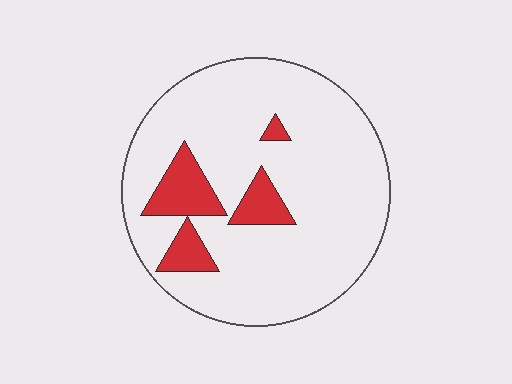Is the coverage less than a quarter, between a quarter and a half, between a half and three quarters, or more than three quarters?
Less than a quarter.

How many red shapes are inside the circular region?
4.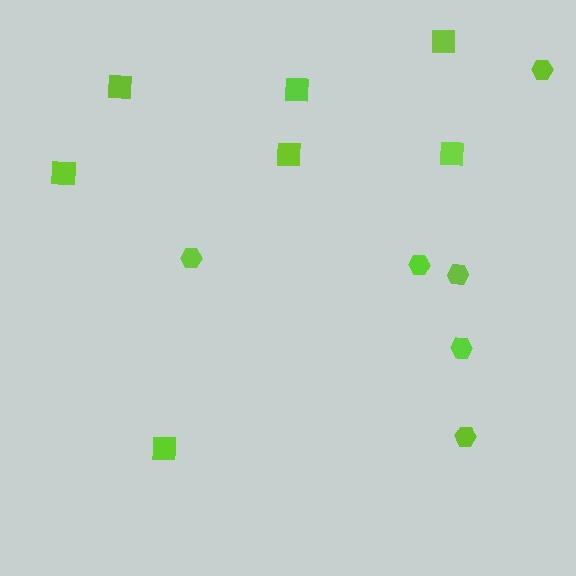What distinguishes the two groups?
There are 2 groups: one group of hexagons (6) and one group of squares (7).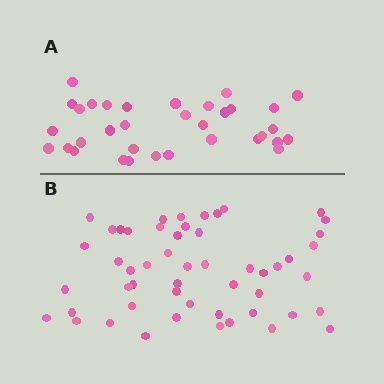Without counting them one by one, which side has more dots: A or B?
Region B (the bottom region) has more dots.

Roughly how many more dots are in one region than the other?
Region B has approximately 20 more dots than region A.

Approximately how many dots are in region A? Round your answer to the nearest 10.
About 30 dots. (The exact count is 34, which rounds to 30.)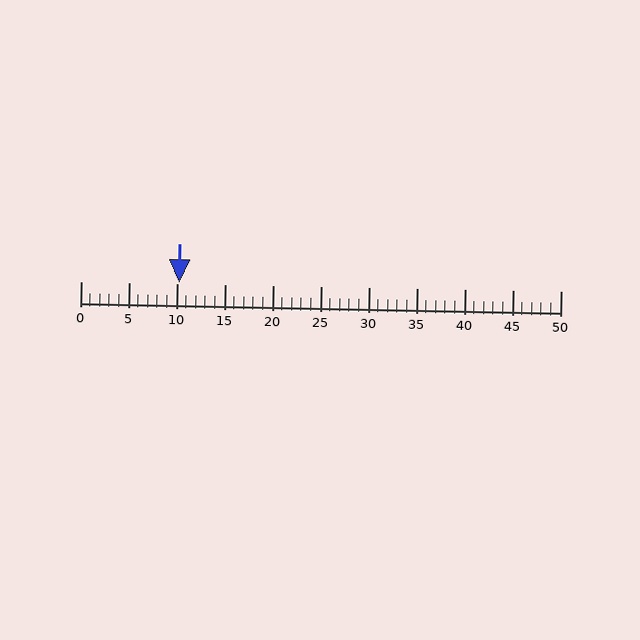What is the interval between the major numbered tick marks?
The major tick marks are spaced 5 units apart.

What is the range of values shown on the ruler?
The ruler shows values from 0 to 50.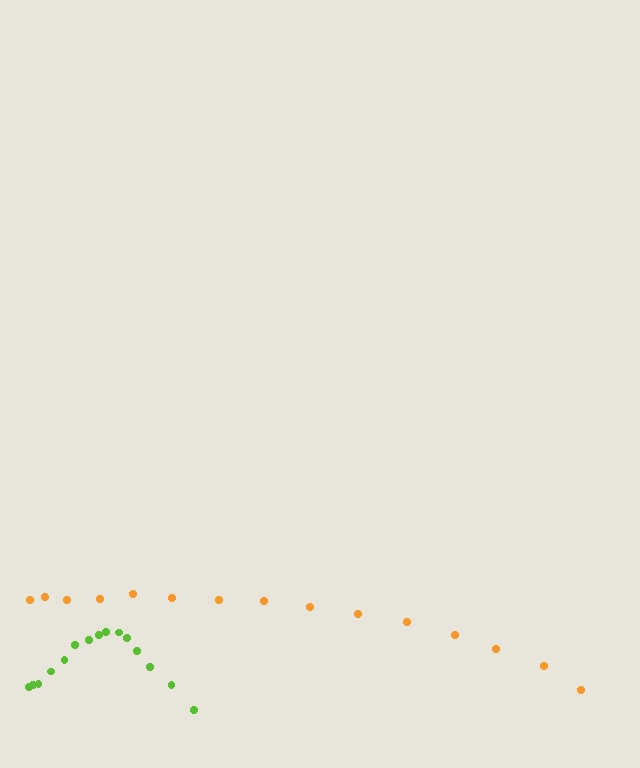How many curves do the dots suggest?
There are 2 distinct paths.